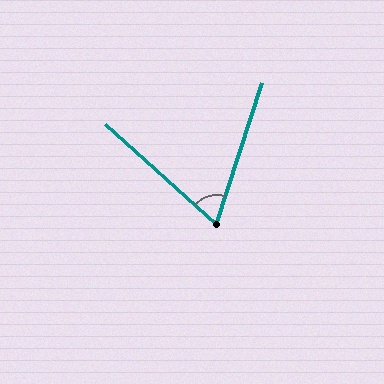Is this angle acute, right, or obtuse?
It is acute.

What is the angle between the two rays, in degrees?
Approximately 66 degrees.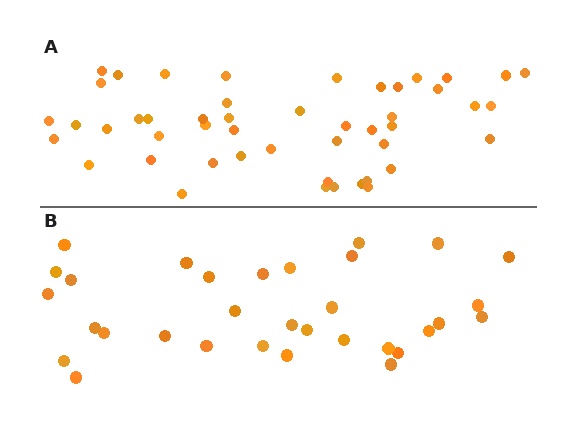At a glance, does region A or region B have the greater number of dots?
Region A (the top region) has more dots.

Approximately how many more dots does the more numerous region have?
Region A has approximately 15 more dots than region B.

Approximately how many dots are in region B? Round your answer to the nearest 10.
About 30 dots. (The exact count is 32, which rounds to 30.)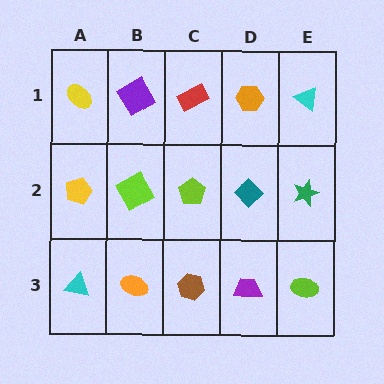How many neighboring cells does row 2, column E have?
3.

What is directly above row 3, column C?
A lime pentagon.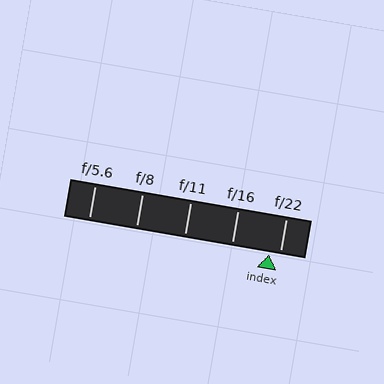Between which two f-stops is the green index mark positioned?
The index mark is between f/16 and f/22.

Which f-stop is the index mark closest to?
The index mark is closest to f/22.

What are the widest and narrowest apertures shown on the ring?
The widest aperture shown is f/5.6 and the narrowest is f/22.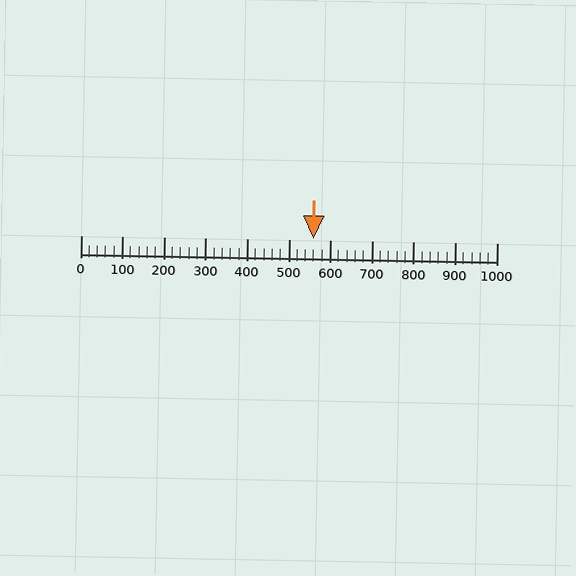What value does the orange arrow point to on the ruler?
The orange arrow points to approximately 560.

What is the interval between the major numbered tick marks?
The major tick marks are spaced 100 units apart.